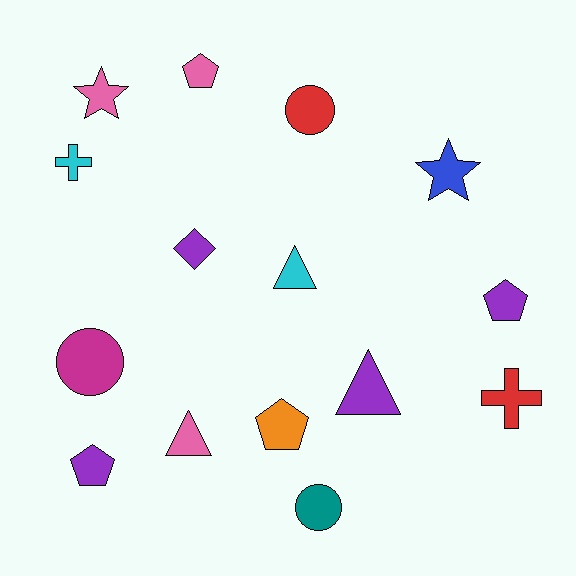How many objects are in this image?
There are 15 objects.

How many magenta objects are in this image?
There is 1 magenta object.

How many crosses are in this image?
There are 2 crosses.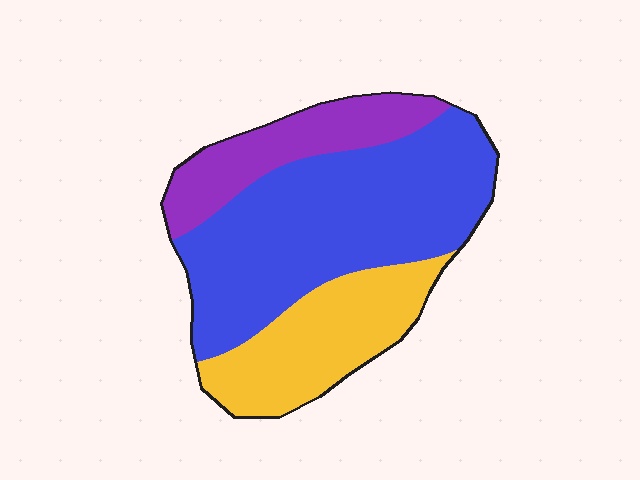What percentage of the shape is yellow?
Yellow covers 26% of the shape.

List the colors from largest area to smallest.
From largest to smallest: blue, yellow, purple.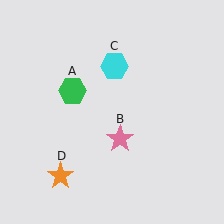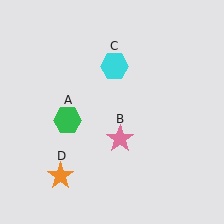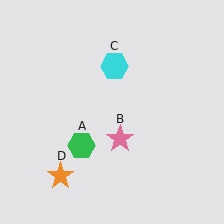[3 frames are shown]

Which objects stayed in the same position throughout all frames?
Pink star (object B) and cyan hexagon (object C) and orange star (object D) remained stationary.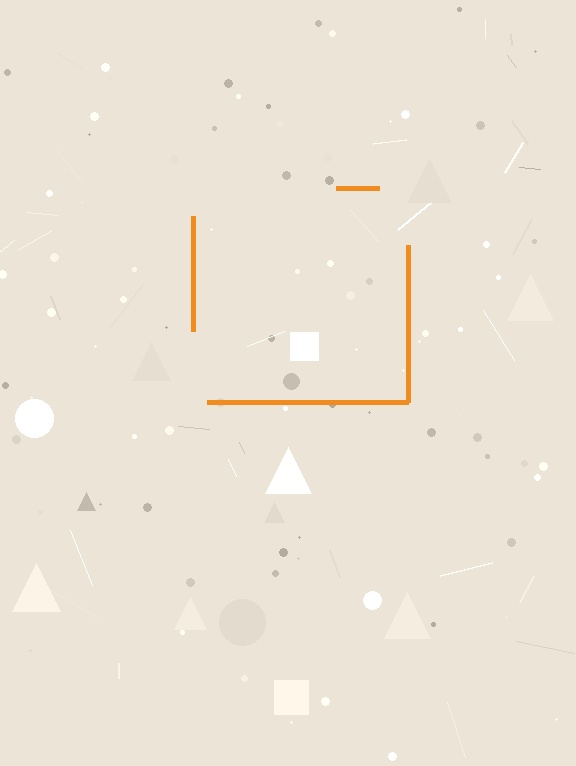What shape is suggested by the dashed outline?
The dashed outline suggests a square.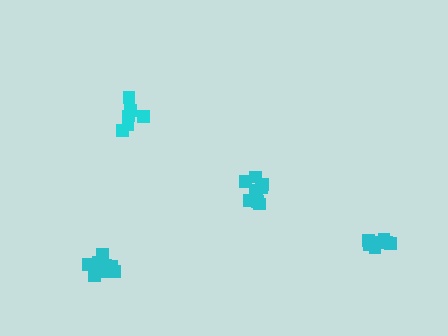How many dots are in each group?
Group 1: 7 dots, Group 2: 10 dots, Group 3: 6 dots, Group 4: 9 dots (32 total).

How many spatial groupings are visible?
There are 4 spatial groupings.